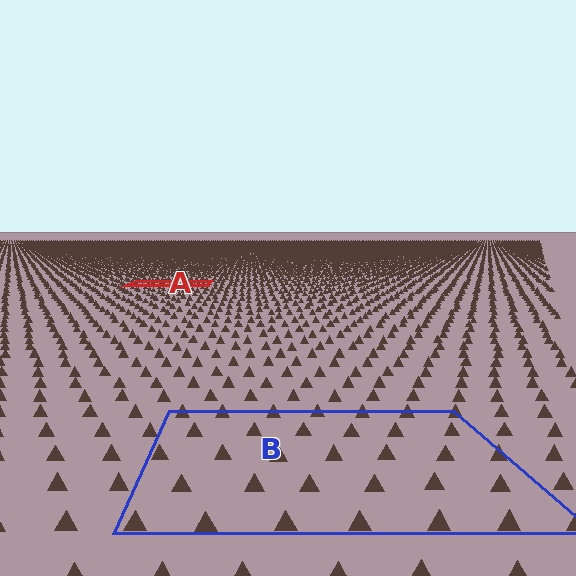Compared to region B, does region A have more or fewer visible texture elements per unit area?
Region A has more texture elements per unit area — they are packed more densely because it is farther away.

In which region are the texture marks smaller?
The texture marks are smaller in region A, because it is farther away.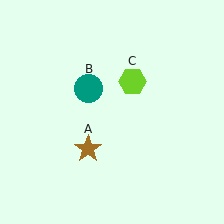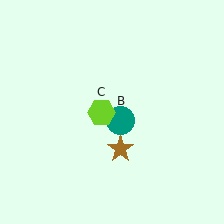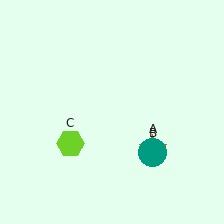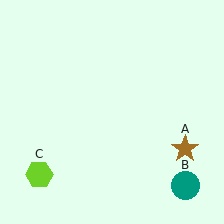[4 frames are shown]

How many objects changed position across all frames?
3 objects changed position: brown star (object A), teal circle (object B), lime hexagon (object C).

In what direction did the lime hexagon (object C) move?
The lime hexagon (object C) moved down and to the left.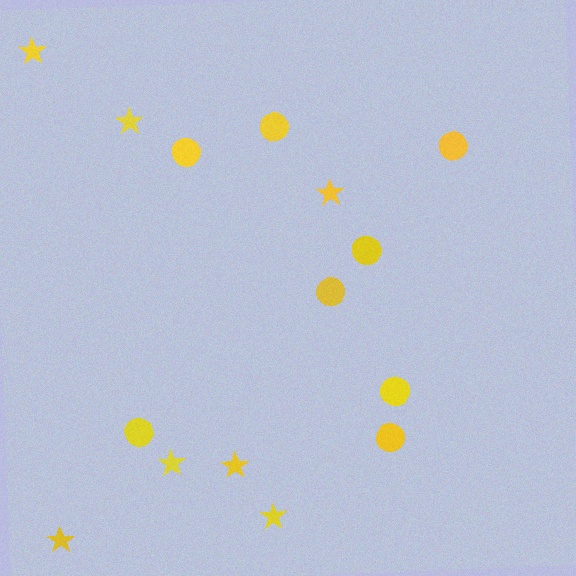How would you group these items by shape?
There are 2 groups: one group of circles (8) and one group of stars (7).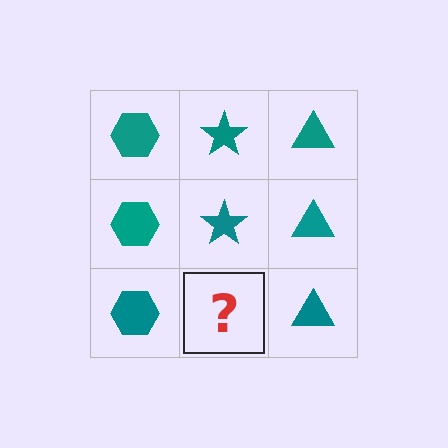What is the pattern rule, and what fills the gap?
The rule is that each column has a consistent shape. The gap should be filled with a teal star.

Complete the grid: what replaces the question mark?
The question mark should be replaced with a teal star.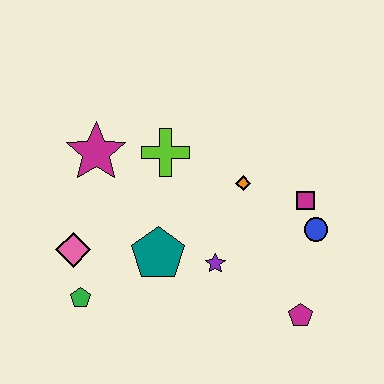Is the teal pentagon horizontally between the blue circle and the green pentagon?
Yes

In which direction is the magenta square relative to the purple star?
The magenta square is to the right of the purple star.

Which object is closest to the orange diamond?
The magenta square is closest to the orange diamond.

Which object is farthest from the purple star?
The magenta star is farthest from the purple star.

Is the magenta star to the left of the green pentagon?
No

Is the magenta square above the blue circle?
Yes